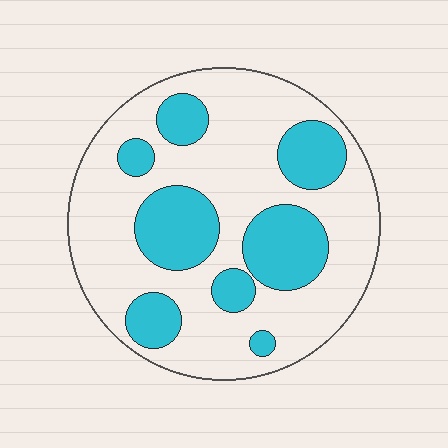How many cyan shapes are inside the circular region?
8.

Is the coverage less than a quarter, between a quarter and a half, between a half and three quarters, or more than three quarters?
Between a quarter and a half.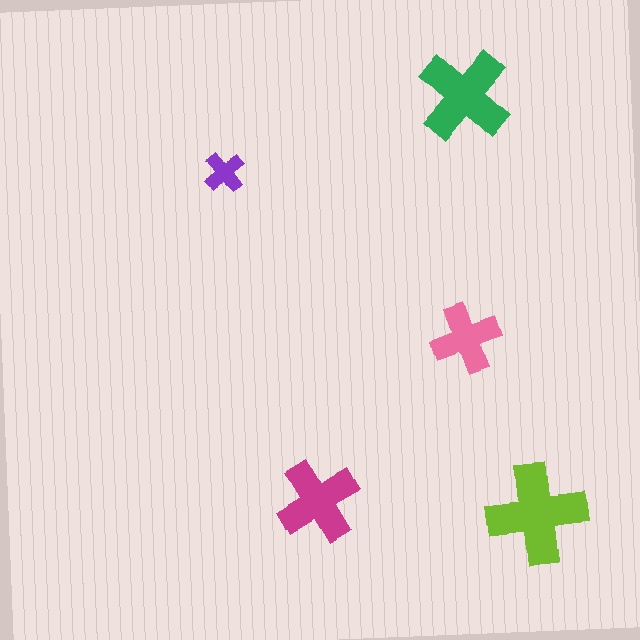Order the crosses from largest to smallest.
the lime one, the green one, the magenta one, the pink one, the purple one.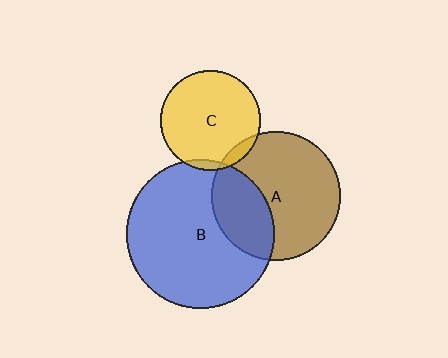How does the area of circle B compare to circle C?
Approximately 2.2 times.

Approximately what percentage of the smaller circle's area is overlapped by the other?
Approximately 5%.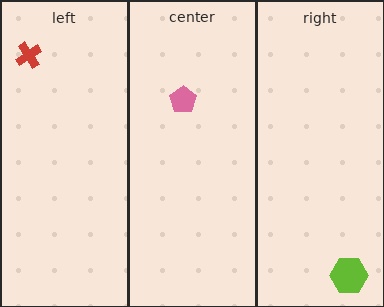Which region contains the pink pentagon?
The center region.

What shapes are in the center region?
The pink pentagon.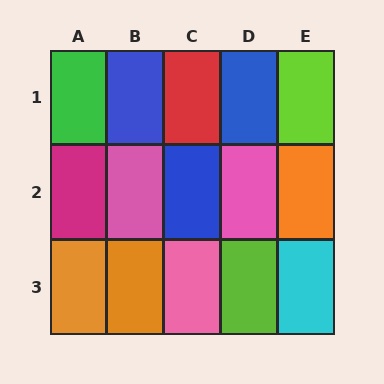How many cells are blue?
3 cells are blue.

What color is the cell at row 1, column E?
Lime.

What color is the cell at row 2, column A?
Magenta.